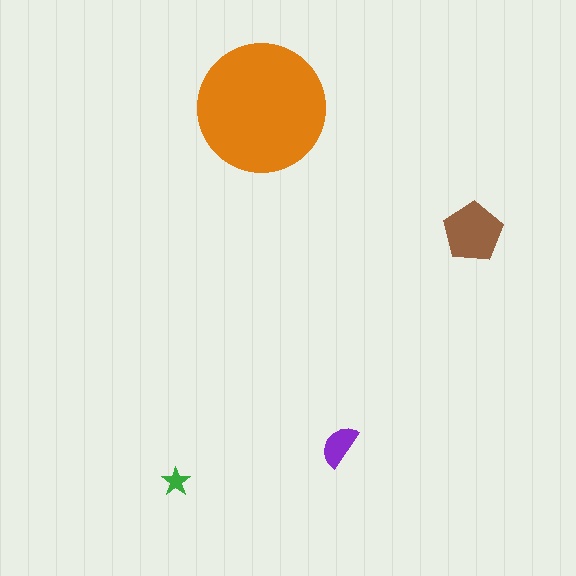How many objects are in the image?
There are 4 objects in the image.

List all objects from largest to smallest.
The orange circle, the brown pentagon, the purple semicircle, the green star.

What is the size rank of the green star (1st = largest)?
4th.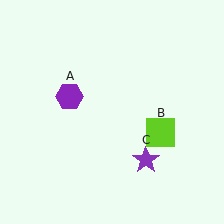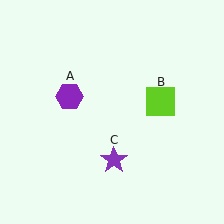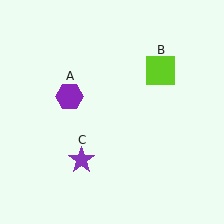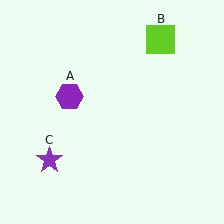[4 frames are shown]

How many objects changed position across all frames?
2 objects changed position: lime square (object B), purple star (object C).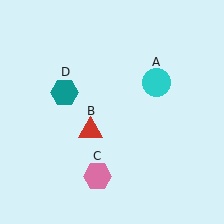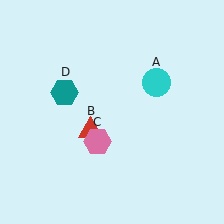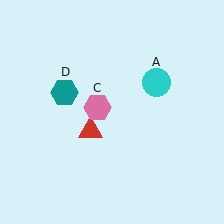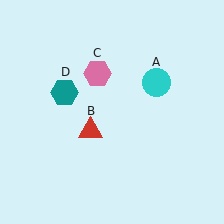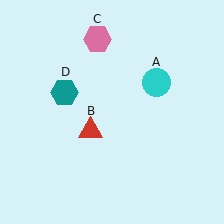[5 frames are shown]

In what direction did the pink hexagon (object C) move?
The pink hexagon (object C) moved up.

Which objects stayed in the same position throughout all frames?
Cyan circle (object A) and red triangle (object B) and teal hexagon (object D) remained stationary.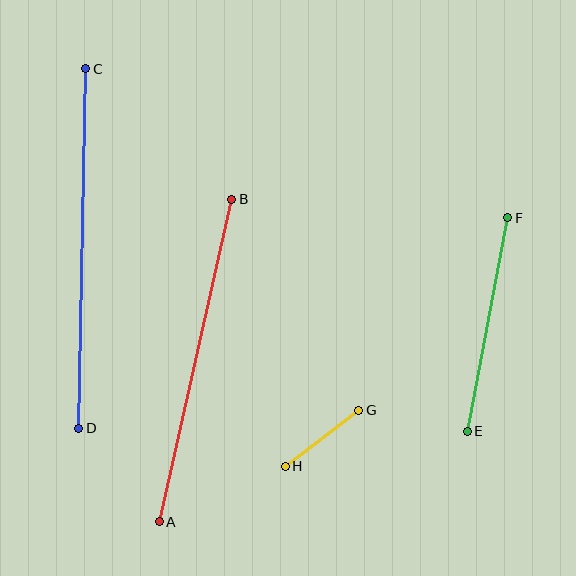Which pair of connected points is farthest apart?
Points C and D are farthest apart.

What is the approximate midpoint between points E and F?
The midpoint is at approximately (488, 325) pixels.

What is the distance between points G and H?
The distance is approximately 92 pixels.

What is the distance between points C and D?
The distance is approximately 360 pixels.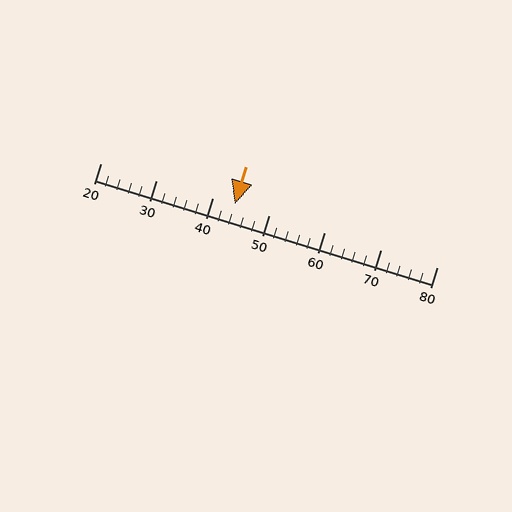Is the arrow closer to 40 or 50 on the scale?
The arrow is closer to 40.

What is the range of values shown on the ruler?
The ruler shows values from 20 to 80.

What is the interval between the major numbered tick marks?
The major tick marks are spaced 10 units apart.